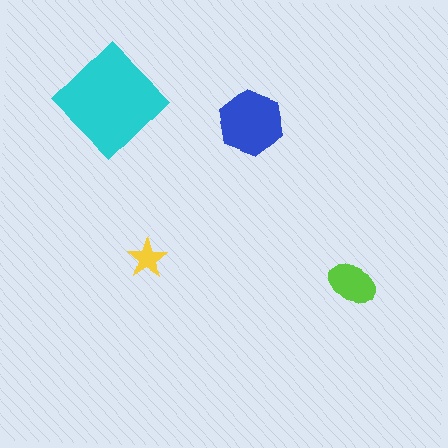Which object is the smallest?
The yellow star.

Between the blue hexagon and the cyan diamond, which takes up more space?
The cyan diamond.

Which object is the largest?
The cyan diamond.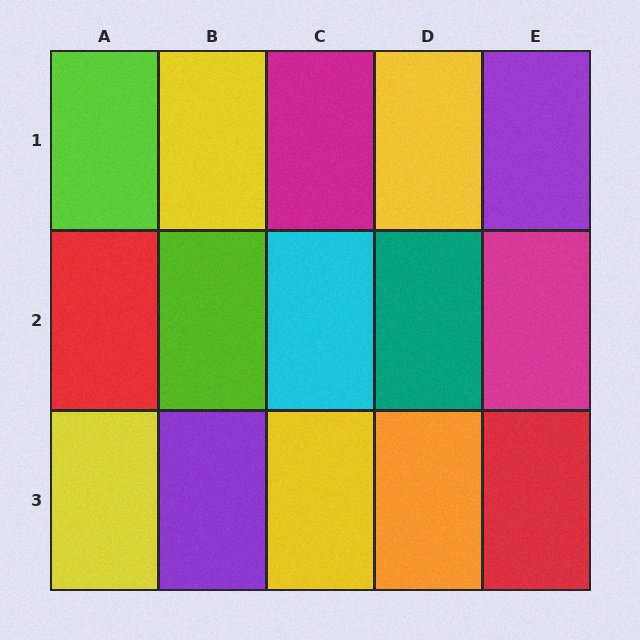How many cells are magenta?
2 cells are magenta.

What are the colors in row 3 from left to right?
Yellow, purple, yellow, orange, red.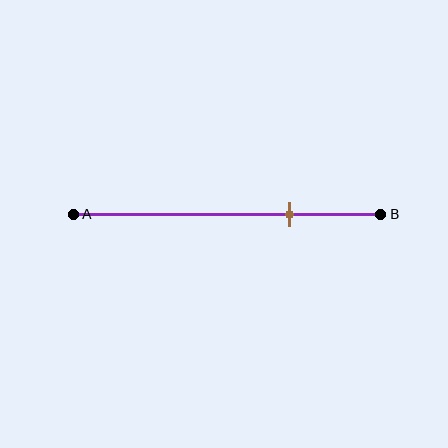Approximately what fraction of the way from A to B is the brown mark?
The brown mark is approximately 70% of the way from A to B.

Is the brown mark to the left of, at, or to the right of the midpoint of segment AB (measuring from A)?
The brown mark is to the right of the midpoint of segment AB.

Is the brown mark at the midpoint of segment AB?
No, the mark is at about 70% from A, not at the 50% midpoint.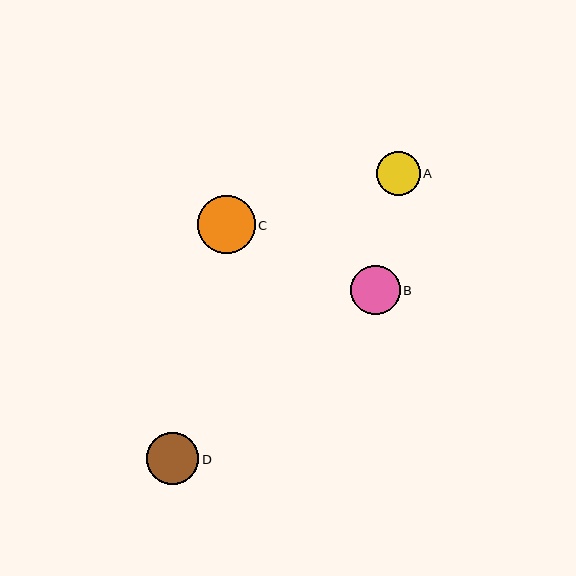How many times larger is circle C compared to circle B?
Circle C is approximately 1.2 times the size of circle B.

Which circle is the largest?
Circle C is the largest with a size of approximately 58 pixels.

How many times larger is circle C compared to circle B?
Circle C is approximately 1.2 times the size of circle B.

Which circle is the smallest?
Circle A is the smallest with a size of approximately 44 pixels.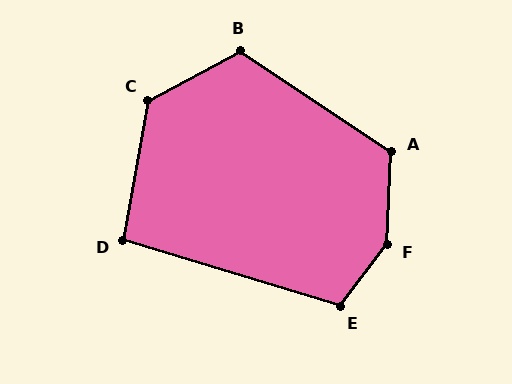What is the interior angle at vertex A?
Approximately 121 degrees (obtuse).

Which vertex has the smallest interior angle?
D, at approximately 97 degrees.